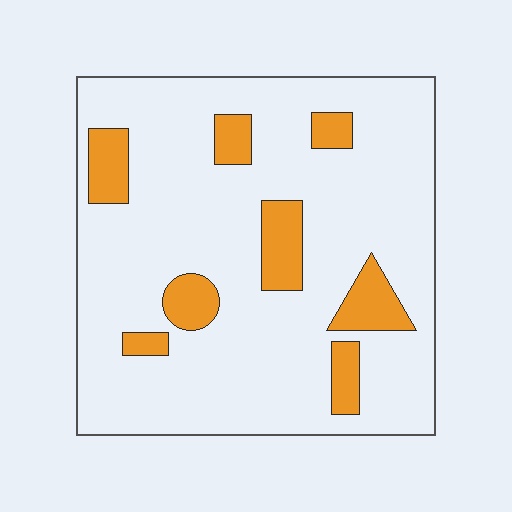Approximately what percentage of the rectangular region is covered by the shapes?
Approximately 15%.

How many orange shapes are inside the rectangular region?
8.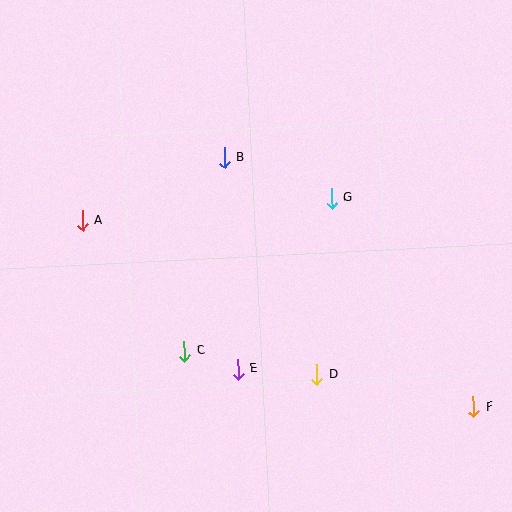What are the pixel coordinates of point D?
Point D is at (317, 375).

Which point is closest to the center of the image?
Point G at (331, 198) is closest to the center.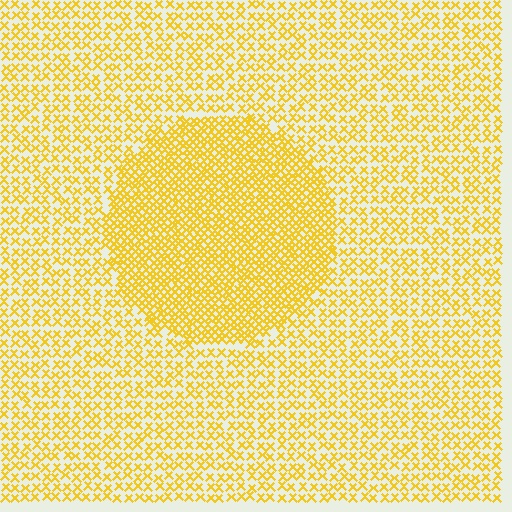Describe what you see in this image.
The image contains small yellow elements arranged at two different densities. A circle-shaped region is visible where the elements are more densely packed than the surrounding area.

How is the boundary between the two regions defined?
The boundary is defined by a change in element density (approximately 2.0x ratio). All elements are the same color, size, and shape.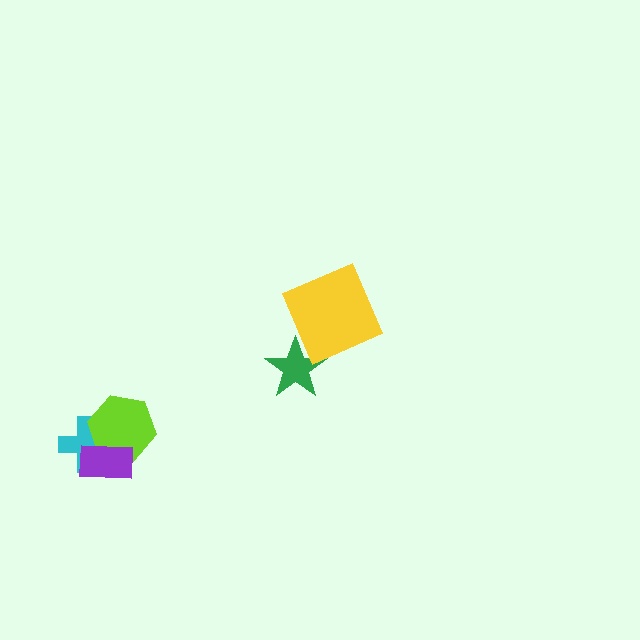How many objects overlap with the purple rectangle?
2 objects overlap with the purple rectangle.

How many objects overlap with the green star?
0 objects overlap with the green star.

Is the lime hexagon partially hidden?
Yes, it is partially covered by another shape.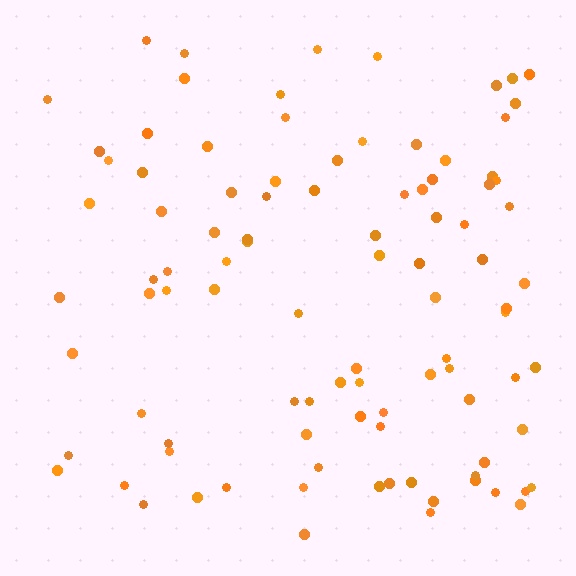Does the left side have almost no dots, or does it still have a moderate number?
Still a moderate number, just noticeably fewer than the right.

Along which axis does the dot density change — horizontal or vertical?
Horizontal.